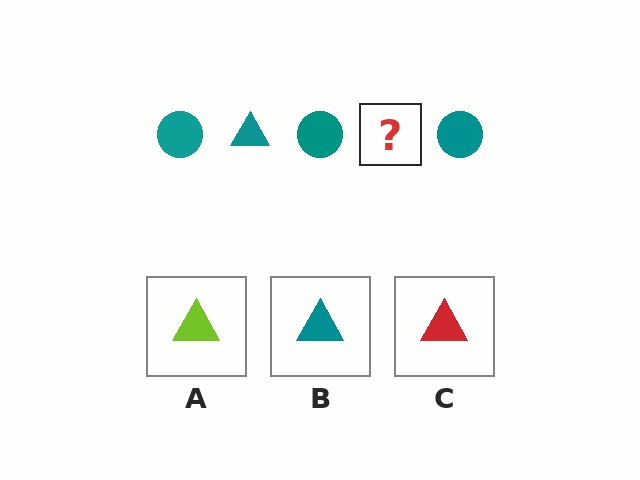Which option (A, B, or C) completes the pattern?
B.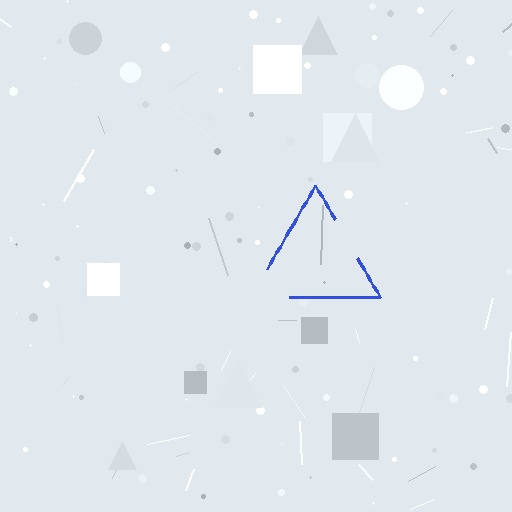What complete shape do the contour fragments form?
The contour fragments form a triangle.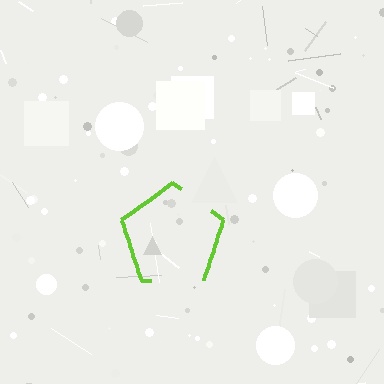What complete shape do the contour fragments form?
The contour fragments form a pentagon.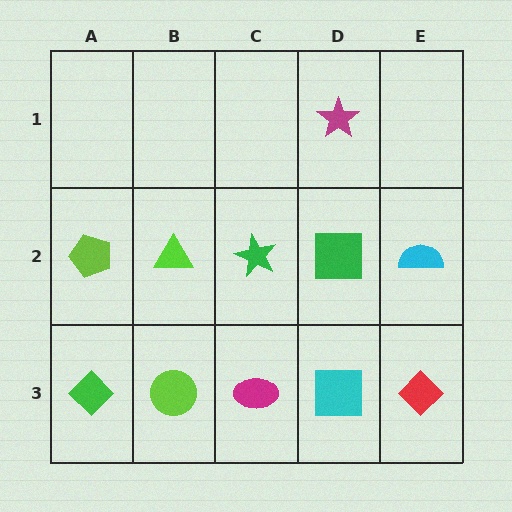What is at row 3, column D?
A cyan square.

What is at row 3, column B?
A lime circle.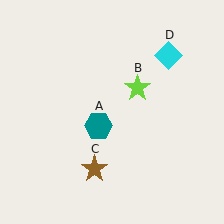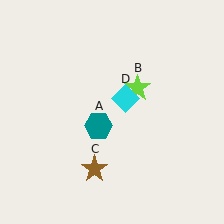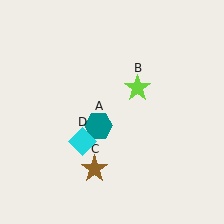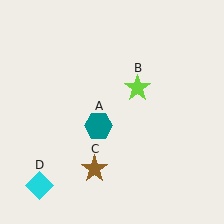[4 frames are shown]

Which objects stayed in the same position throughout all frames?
Teal hexagon (object A) and lime star (object B) and brown star (object C) remained stationary.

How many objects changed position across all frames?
1 object changed position: cyan diamond (object D).